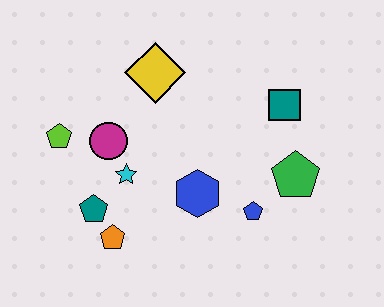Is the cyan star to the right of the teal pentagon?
Yes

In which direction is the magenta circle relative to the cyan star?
The magenta circle is above the cyan star.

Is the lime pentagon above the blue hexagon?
Yes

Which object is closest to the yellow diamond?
The magenta circle is closest to the yellow diamond.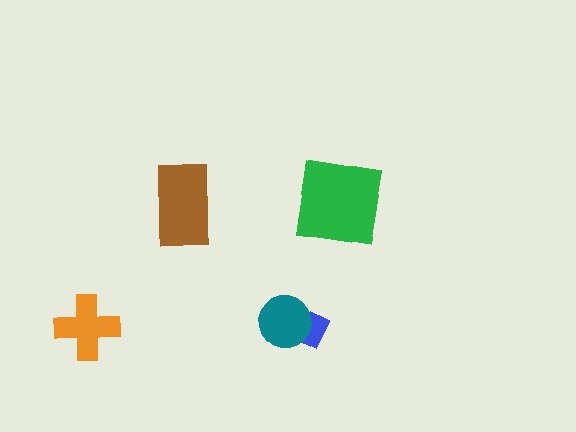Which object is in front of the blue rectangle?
The teal circle is in front of the blue rectangle.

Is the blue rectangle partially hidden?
Yes, it is partially covered by another shape.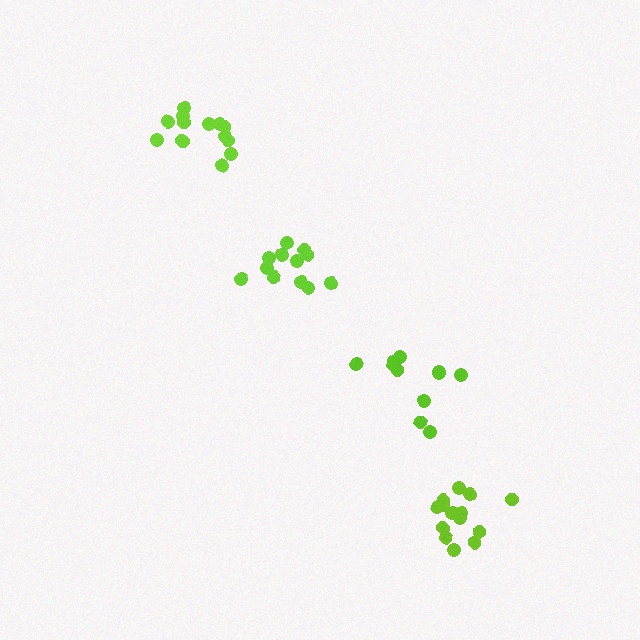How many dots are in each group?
Group 1: 12 dots, Group 2: 11 dots, Group 3: 14 dots, Group 4: 14 dots (51 total).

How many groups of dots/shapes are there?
There are 4 groups.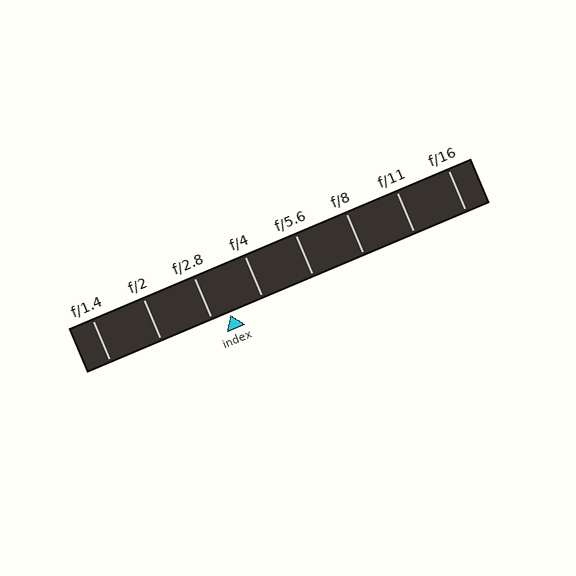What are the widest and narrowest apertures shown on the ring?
The widest aperture shown is f/1.4 and the narrowest is f/16.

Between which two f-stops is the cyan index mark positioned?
The index mark is between f/2.8 and f/4.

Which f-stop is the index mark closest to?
The index mark is closest to f/2.8.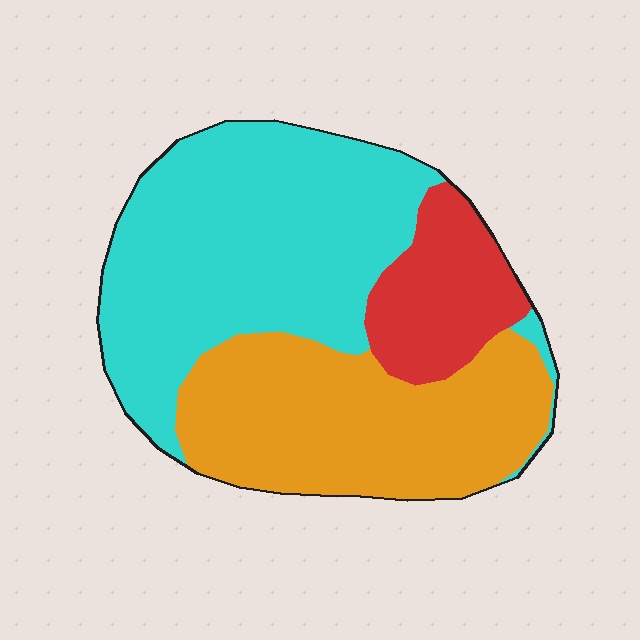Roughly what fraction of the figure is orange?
Orange covers about 35% of the figure.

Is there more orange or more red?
Orange.